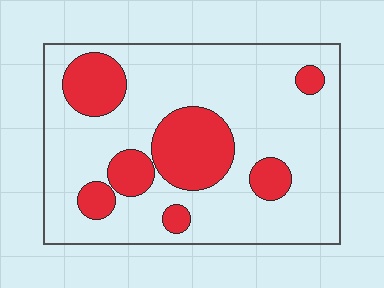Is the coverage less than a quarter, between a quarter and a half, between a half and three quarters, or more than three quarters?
Less than a quarter.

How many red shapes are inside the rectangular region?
7.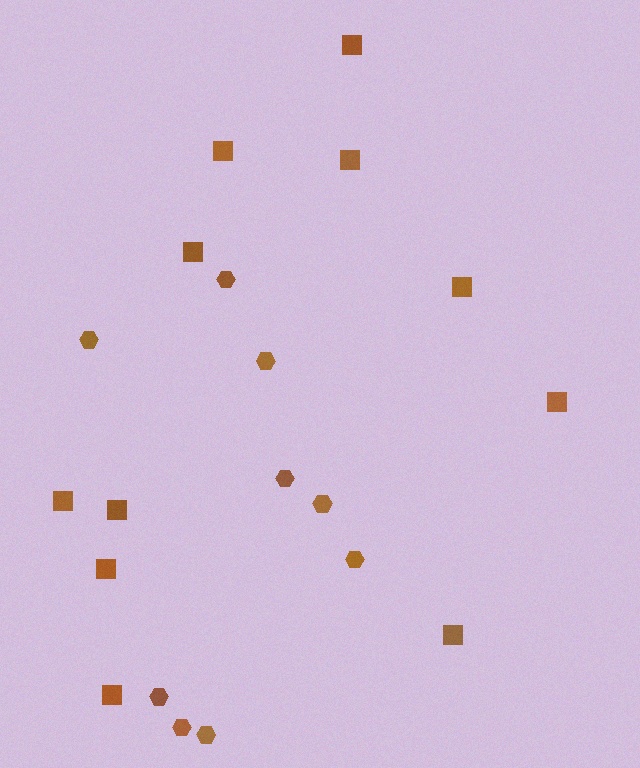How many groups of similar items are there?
There are 2 groups: one group of hexagons (9) and one group of squares (11).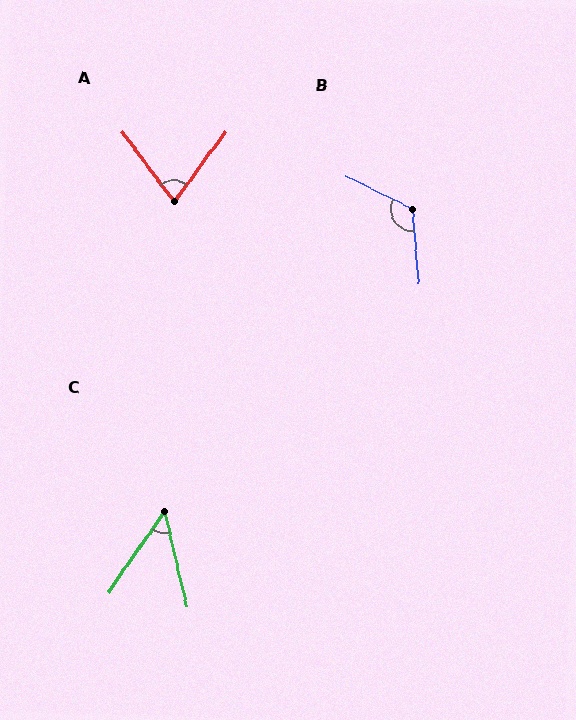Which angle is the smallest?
C, at approximately 48 degrees.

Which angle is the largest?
B, at approximately 121 degrees.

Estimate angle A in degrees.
Approximately 73 degrees.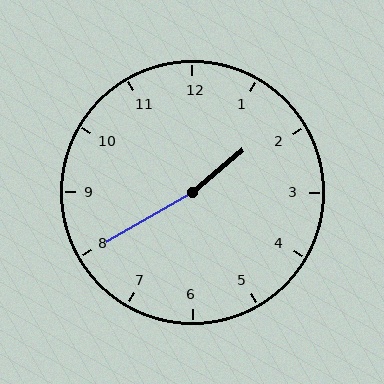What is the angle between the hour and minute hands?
Approximately 170 degrees.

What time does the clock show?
1:40.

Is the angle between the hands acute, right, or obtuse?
It is obtuse.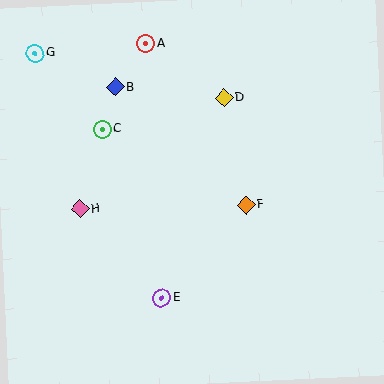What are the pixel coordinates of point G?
Point G is at (35, 53).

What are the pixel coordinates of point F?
Point F is at (246, 205).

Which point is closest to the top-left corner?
Point G is closest to the top-left corner.